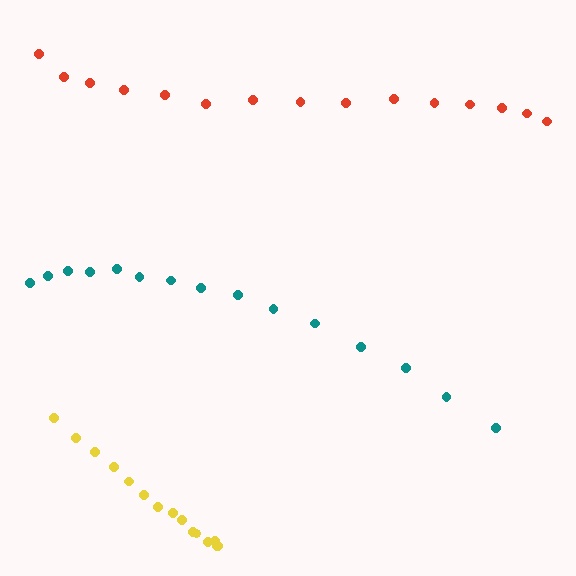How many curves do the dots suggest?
There are 3 distinct paths.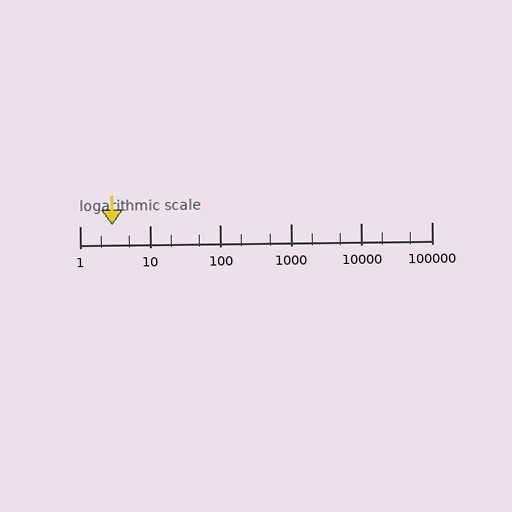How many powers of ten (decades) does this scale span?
The scale spans 5 decades, from 1 to 100000.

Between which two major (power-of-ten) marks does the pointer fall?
The pointer is between 1 and 10.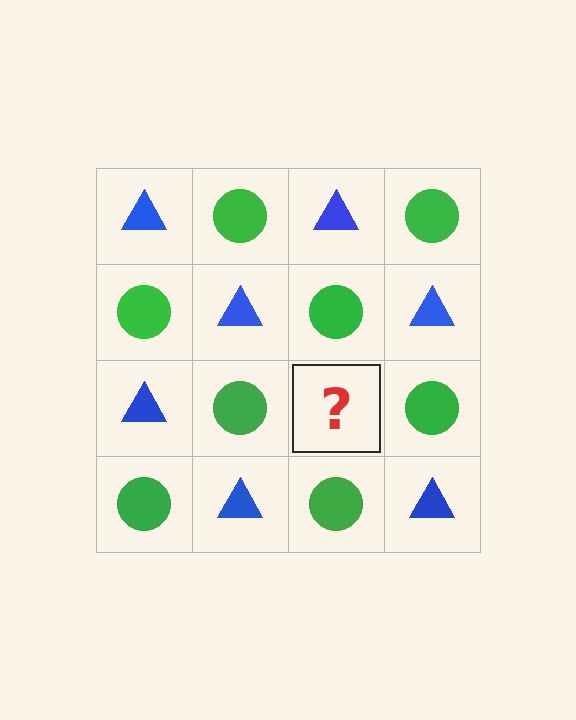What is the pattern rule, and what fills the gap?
The rule is that it alternates blue triangle and green circle in a checkerboard pattern. The gap should be filled with a blue triangle.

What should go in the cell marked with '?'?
The missing cell should contain a blue triangle.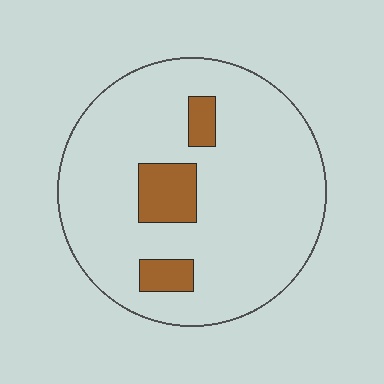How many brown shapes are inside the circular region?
3.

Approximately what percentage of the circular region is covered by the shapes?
Approximately 10%.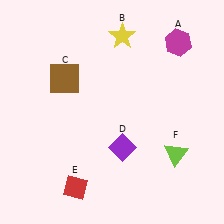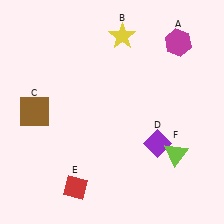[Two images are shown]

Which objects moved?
The objects that moved are: the brown square (C), the purple diamond (D).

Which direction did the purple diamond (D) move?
The purple diamond (D) moved right.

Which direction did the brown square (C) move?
The brown square (C) moved down.